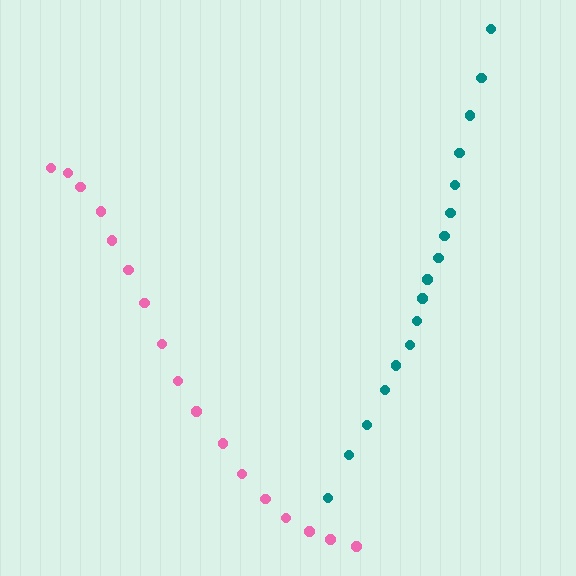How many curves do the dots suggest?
There are 2 distinct paths.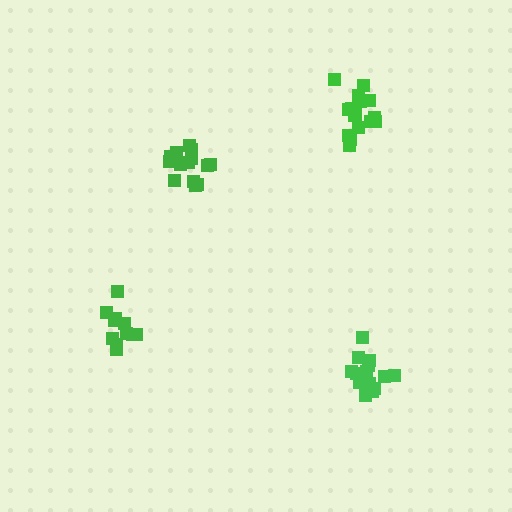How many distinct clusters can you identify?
There are 4 distinct clusters.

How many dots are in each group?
Group 1: 16 dots, Group 2: 17 dots, Group 3: 15 dots, Group 4: 11 dots (59 total).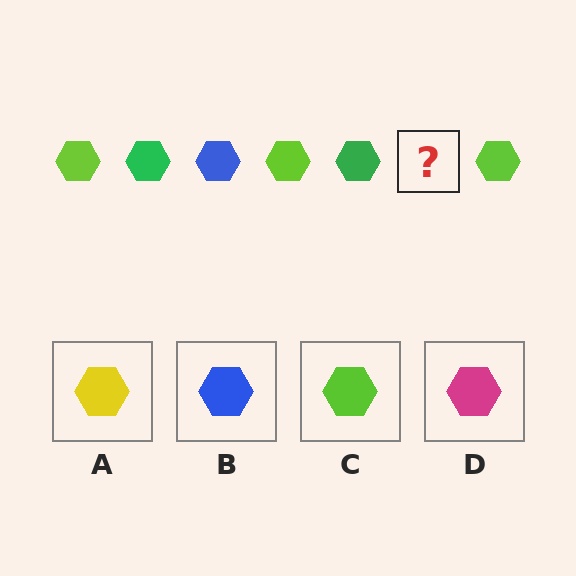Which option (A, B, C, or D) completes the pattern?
B.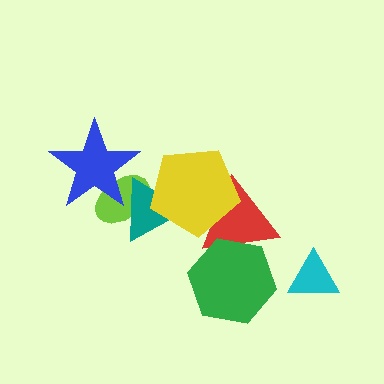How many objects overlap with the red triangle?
2 objects overlap with the red triangle.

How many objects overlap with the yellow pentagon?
2 objects overlap with the yellow pentagon.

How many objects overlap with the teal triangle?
3 objects overlap with the teal triangle.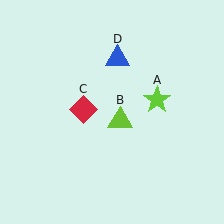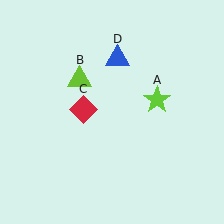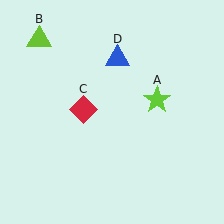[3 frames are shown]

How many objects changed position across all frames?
1 object changed position: lime triangle (object B).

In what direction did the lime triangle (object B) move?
The lime triangle (object B) moved up and to the left.